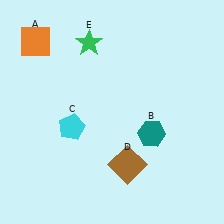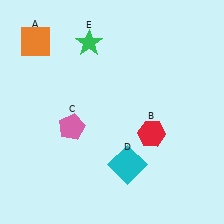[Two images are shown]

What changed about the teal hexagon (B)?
In Image 1, B is teal. In Image 2, it changed to red.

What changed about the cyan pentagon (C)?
In Image 1, C is cyan. In Image 2, it changed to pink.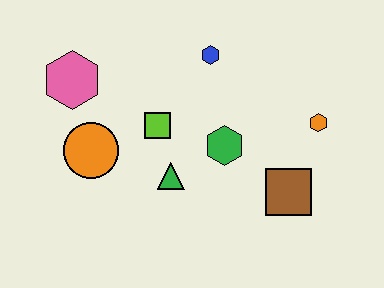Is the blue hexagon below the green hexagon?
No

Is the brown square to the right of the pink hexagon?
Yes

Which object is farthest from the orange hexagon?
The pink hexagon is farthest from the orange hexagon.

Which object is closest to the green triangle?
The lime square is closest to the green triangle.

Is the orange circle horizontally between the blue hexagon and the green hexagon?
No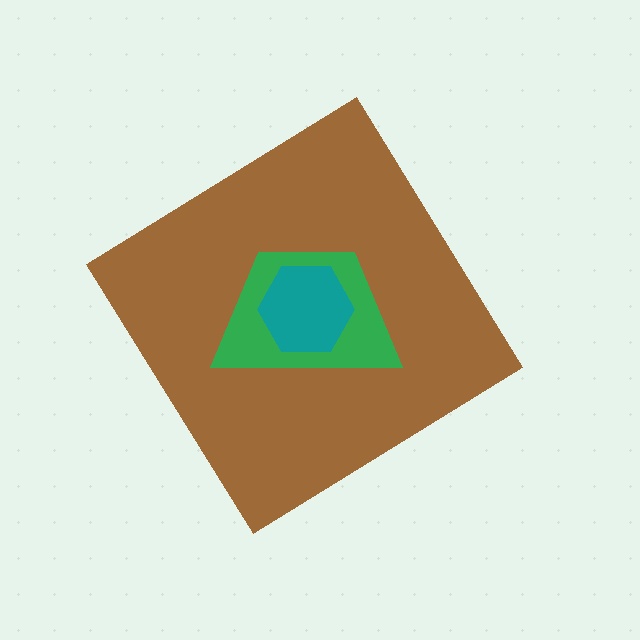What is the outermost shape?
The brown diamond.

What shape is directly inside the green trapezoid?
The teal hexagon.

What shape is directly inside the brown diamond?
The green trapezoid.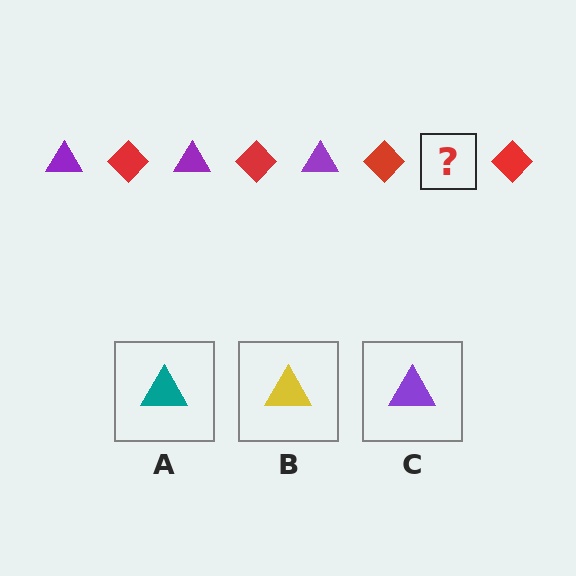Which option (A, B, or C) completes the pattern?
C.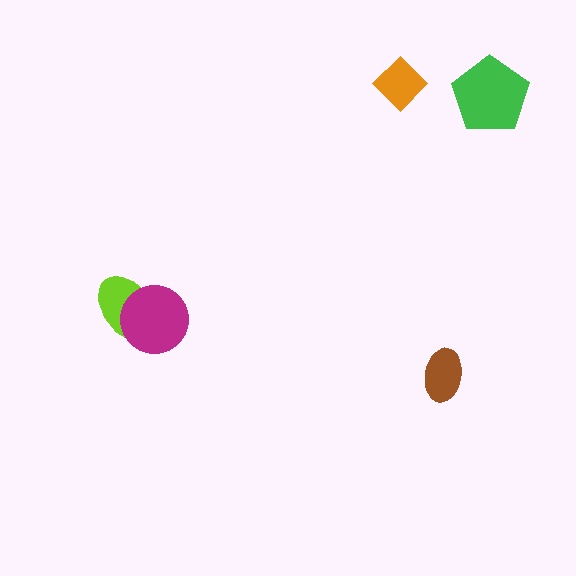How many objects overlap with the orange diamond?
0 objects overlap with the orange diamond.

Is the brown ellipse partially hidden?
No, no other shape covers it.